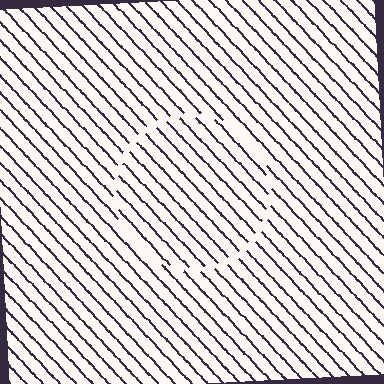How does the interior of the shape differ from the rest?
The interior of the shape contains the same grating, shifted by half a period — the contour is defined by the phase discontinuity where line-ends from the inner and outer gratings abut.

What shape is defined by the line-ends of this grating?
An illusory circle. The interior of the shape contains the same grating, shifted by half a period — the contour is defined by the phase discontinuity where line-ends from the inner and outer gratings abut.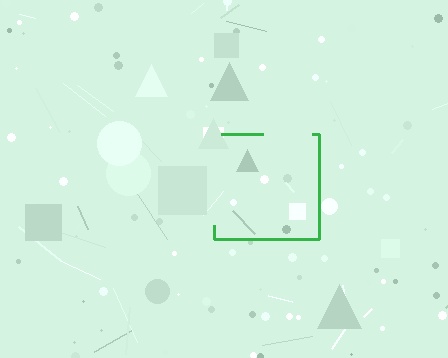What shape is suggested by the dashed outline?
The dashed outline suggests a square.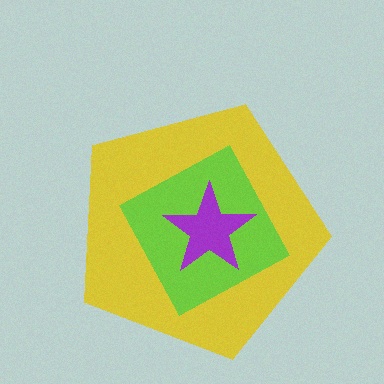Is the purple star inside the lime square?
Yes.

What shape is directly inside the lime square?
The purple star.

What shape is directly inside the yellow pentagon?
The lime square.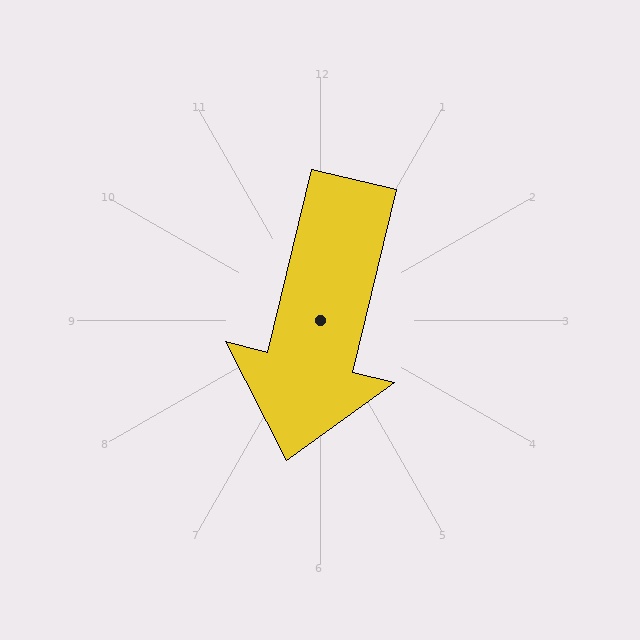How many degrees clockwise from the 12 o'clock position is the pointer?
Approximately 194 degrees.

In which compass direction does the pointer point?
South.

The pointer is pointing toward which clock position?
Roughly 6 o'clock.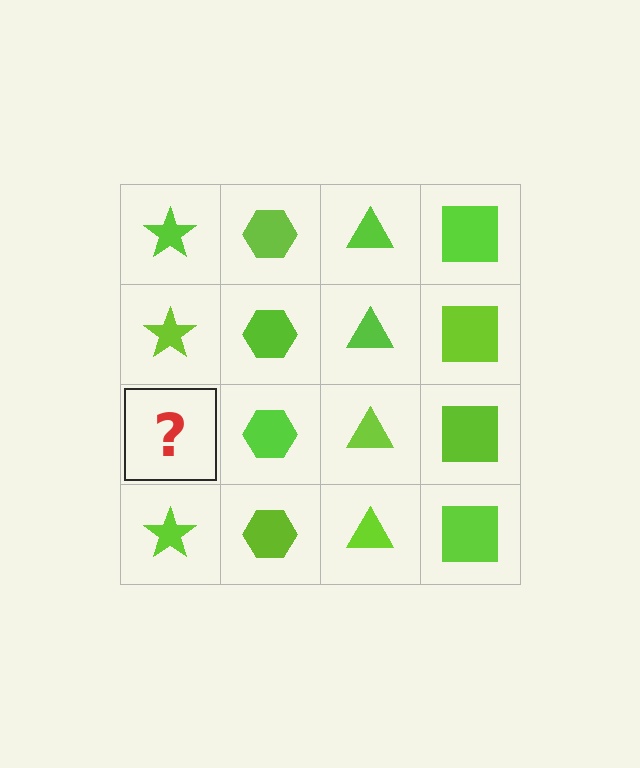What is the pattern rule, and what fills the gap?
The rule is that each column has a consistent shape. The gap should be filled with a lime star.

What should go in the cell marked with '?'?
The missing cell should contain a lime star.